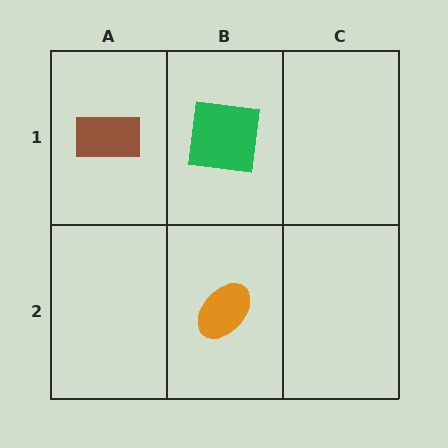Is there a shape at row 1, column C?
No, that cell is empty.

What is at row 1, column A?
A brown rectangle.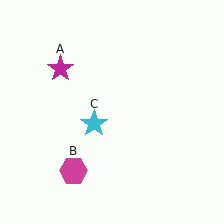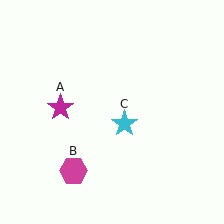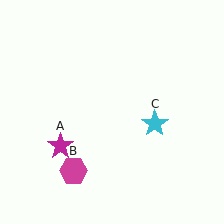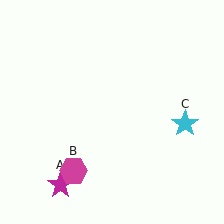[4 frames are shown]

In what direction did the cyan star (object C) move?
The cyan star (object C) moved right.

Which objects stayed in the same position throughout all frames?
Magenta hexagon (object B) remained stationary.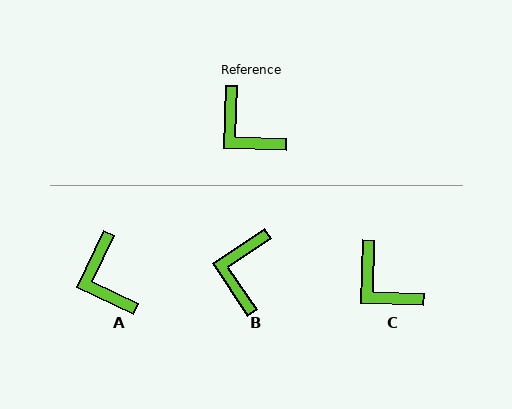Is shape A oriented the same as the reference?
No, it is off by about 24 degrees.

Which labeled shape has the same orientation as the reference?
C.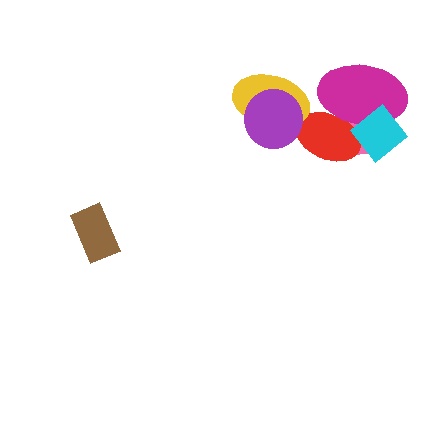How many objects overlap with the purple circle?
1 object overlaps with the purple circle.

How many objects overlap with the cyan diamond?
3 objects overlap with the cyan diamond.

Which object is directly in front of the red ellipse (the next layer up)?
The magenta ellipse is directly in front of the red ellipse.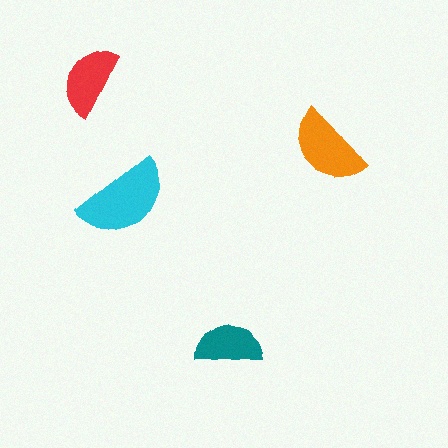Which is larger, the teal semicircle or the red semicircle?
The red one.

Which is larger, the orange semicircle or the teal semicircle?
The orange one.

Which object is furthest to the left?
The red semicircle is leftmost.